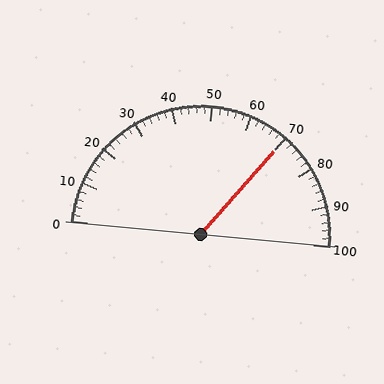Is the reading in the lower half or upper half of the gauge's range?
The reading is in the upper half of the range (0 to 100).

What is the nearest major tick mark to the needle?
The nearest major tick mark is 70.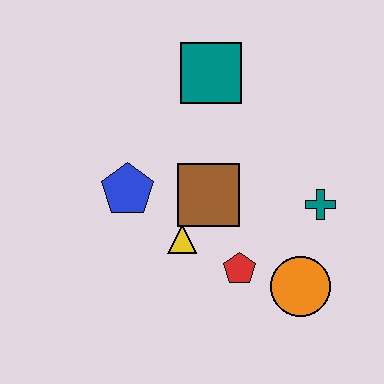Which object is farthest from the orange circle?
The teal square is farthest from the orange circle.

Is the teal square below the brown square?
No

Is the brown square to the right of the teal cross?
No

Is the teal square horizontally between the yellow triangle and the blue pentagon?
No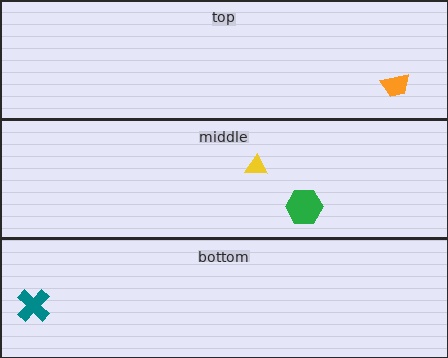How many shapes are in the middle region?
2.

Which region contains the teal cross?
The bottom region.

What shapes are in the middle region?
The yellow triangle, the green hexagon.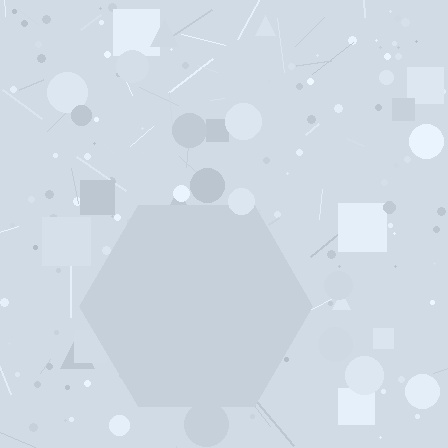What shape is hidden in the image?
A hexagon is hidden in the image.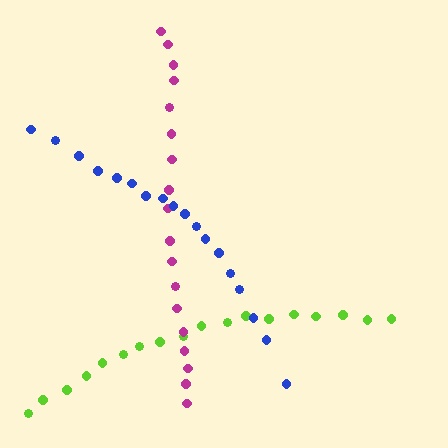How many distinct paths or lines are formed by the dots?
There are 3 distinct paths.